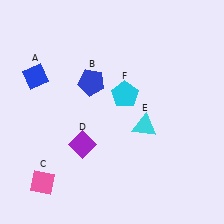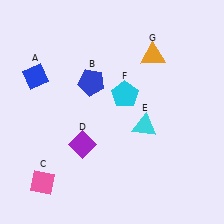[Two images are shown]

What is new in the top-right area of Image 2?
An orange triangle (G) was added in the top-right area of Image 2.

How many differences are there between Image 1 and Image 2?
There is 1 difference between the two images.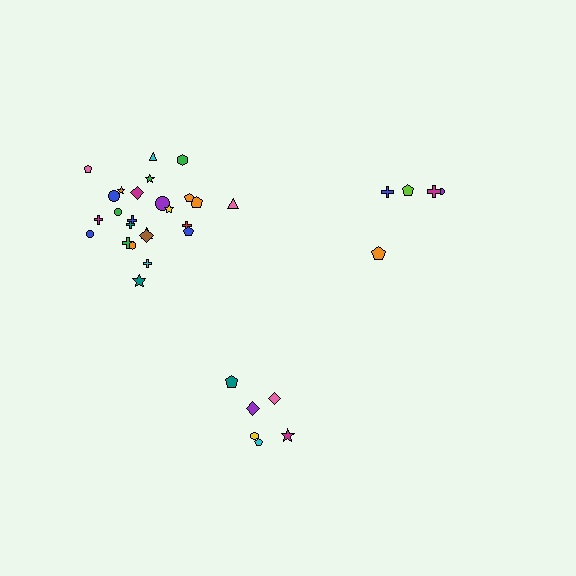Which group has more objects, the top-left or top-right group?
The top-left group.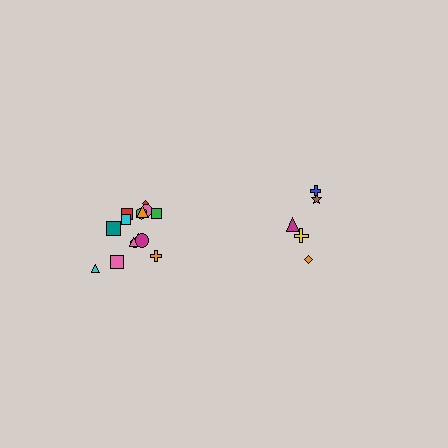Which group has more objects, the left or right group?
The left group.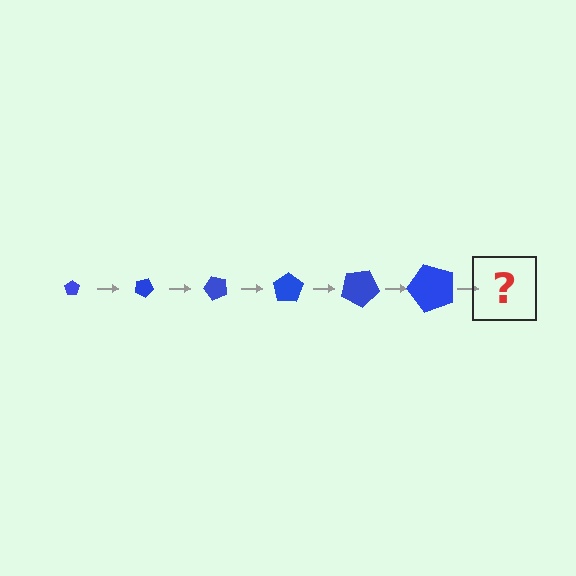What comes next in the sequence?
The next element should be a pentagon, larger than the previous one and rotated 150 degrees from the start.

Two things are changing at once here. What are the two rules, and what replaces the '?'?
The two rules are that the pentagon grows larger each step and it rotates 25 degrees each step. The '?' should be a pentagon, larger than the previous one and rotated 150 degrees from the start.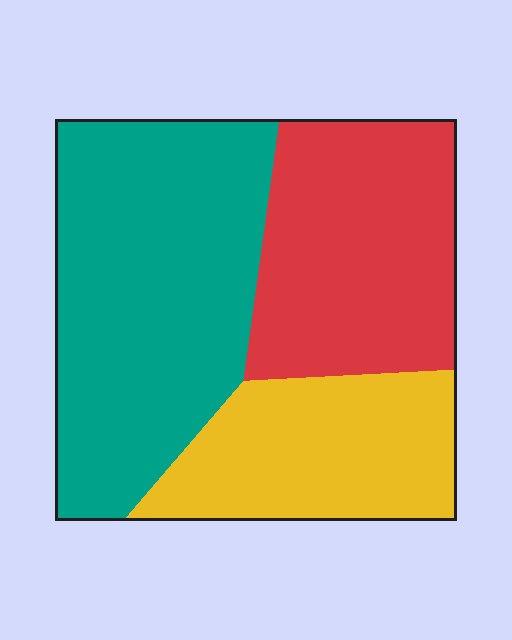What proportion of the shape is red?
Red covers 31% of the shape.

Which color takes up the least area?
Yellow, at roughly 25%.